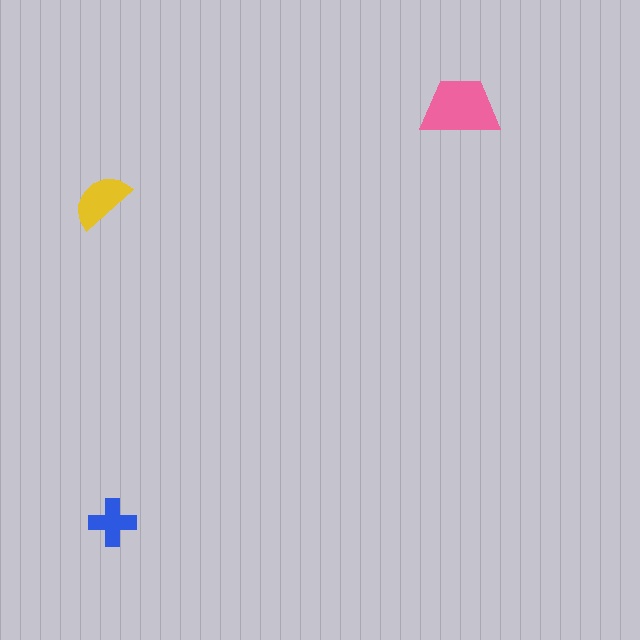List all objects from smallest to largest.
The blue cross, the yellow semicircle, the pink trapezoid.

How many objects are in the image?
There are 3 objects in the image.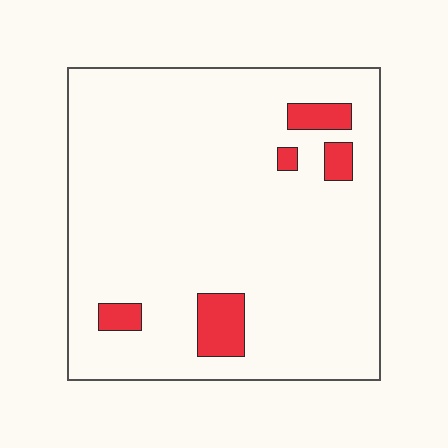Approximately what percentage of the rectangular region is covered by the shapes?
Approximately 10%.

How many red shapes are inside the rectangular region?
5.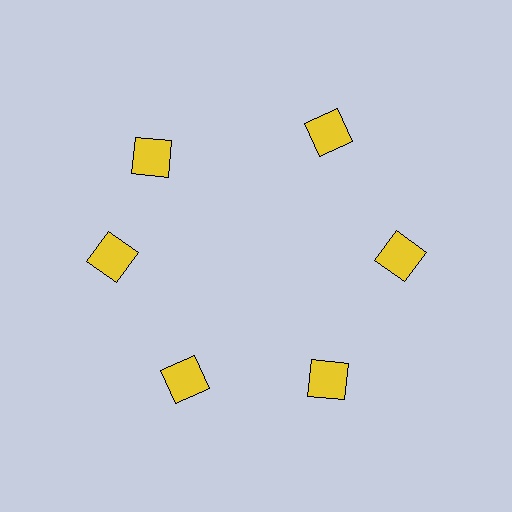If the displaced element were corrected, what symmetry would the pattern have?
It would have 6-fold rotational symmetry — the pattern would map onto itself every 60 degrees.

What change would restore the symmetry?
The symmetry would be restored by rotating it back into even spacing with its neighbors so that all 6 squares sit at equal angles and equal distance from the center.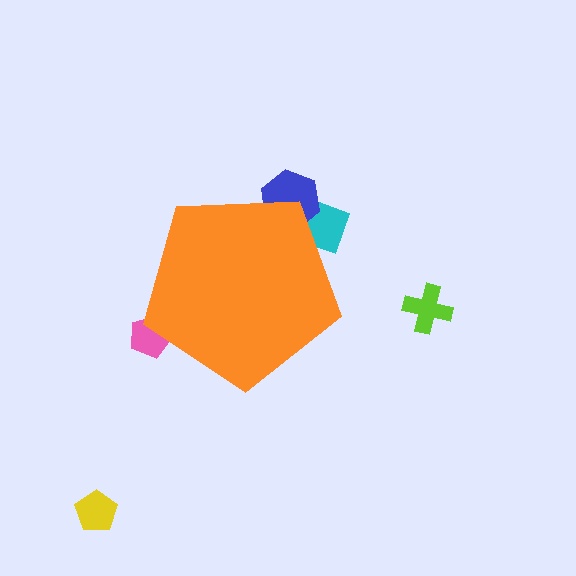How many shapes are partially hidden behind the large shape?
3 shapes are partially hidden.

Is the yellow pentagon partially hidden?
No, the yellow pentagon is fully visible.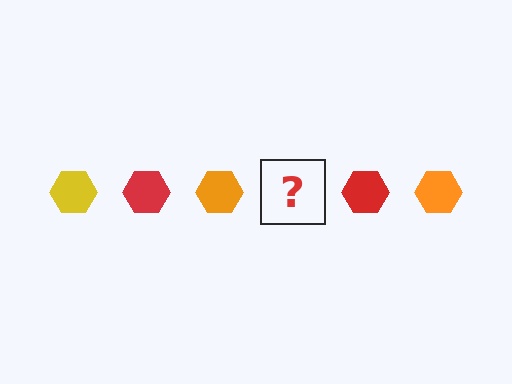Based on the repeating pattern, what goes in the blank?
The blank should be a yellow hexagon.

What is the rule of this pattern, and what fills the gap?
The rule is that the pattern cycles through yellow, red, orange hexagons. The gap should be filled with a yellow hexagon.